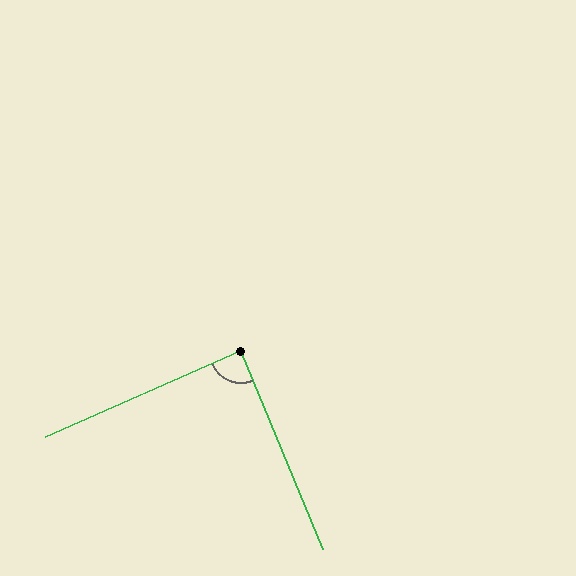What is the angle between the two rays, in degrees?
Approximately 89 degrees.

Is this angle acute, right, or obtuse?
It is approximately a right angle.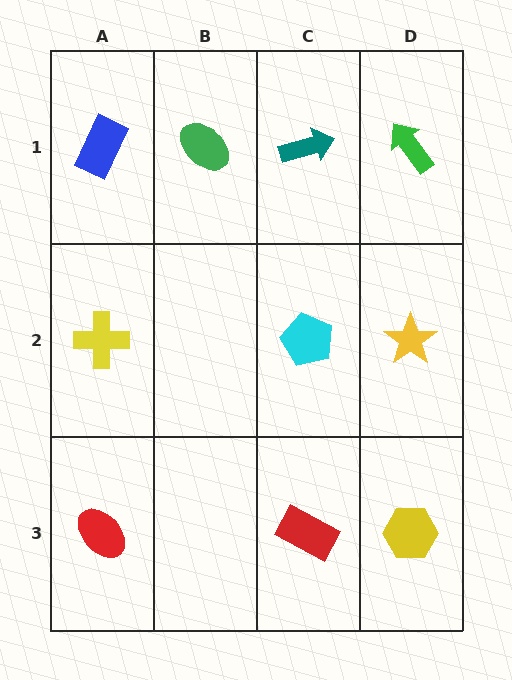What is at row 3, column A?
A red ellipse.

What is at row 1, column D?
A green arrow.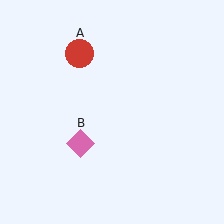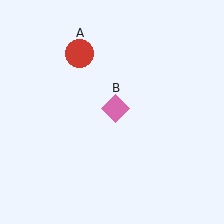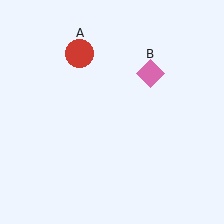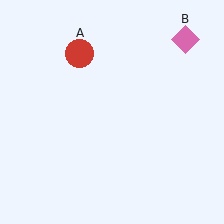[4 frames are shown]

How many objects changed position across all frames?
1 object changed position: pink diamond (object B).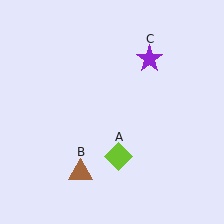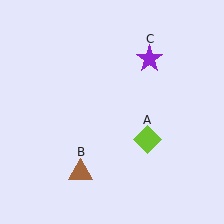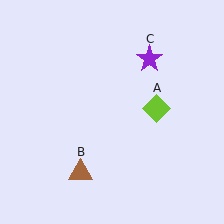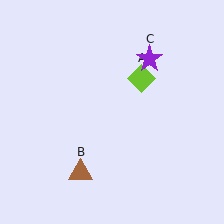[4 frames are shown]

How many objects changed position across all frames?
1 object changed position: lime diamond (object A).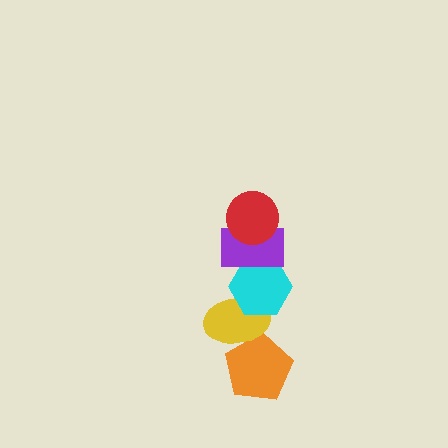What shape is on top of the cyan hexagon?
The purple rectangle is on top of the cyan hexagon.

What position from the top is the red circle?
The red circle is 1st from the top.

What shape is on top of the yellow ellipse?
The cyan hexagon is on top of the yellow ellipse.